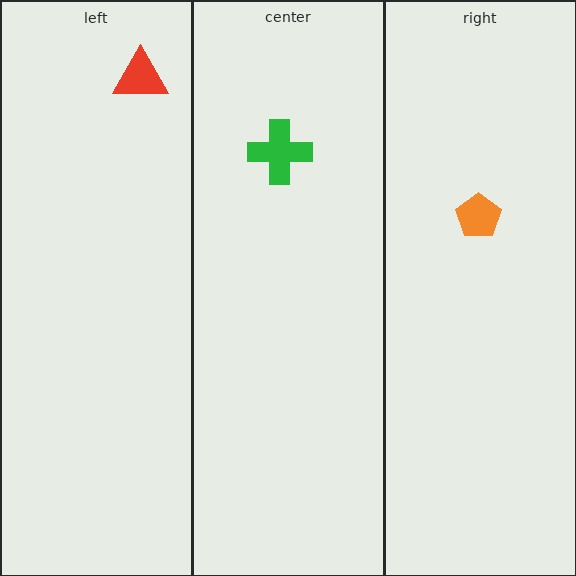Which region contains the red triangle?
The left region.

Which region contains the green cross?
The center region.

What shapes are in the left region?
The red triangle.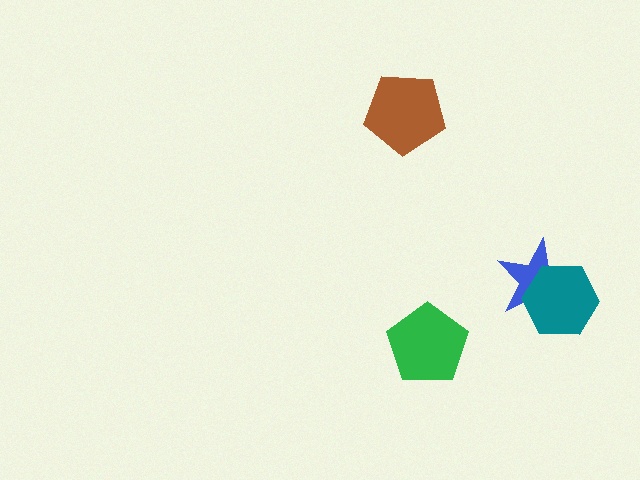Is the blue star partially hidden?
Yes, it is partially covered by another shape.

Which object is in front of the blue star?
The teal hexagon is in front of the blue star.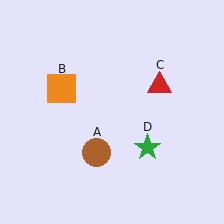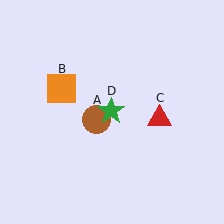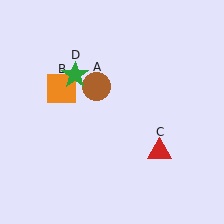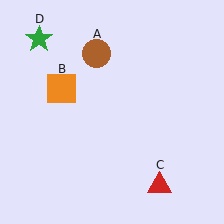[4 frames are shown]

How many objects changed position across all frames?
3 objects changed position: brown circle (object A), red triangle (object C), green star (object D).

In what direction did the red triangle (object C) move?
The red triangle (object C) moved down.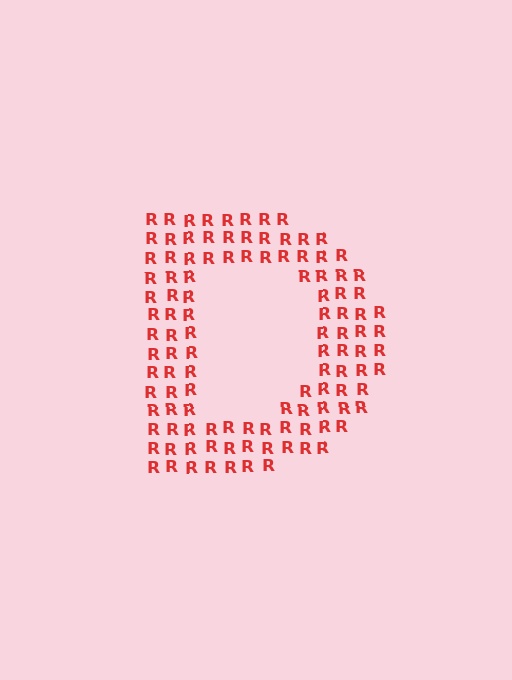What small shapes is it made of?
It is made of small letter R's.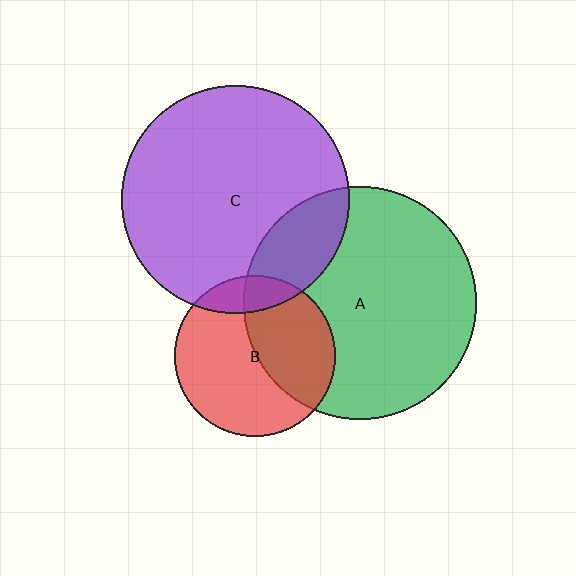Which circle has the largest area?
Circle A (green).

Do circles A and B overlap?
Yes.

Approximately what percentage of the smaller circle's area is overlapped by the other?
Approximately 40%.